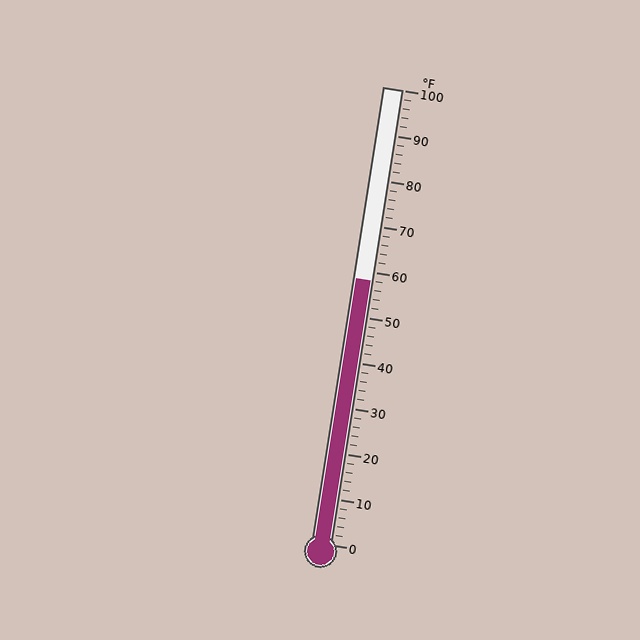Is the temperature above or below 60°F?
The temperature is below 60°F.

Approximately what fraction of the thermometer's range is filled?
The thermometer is filled to approximately 60% of its range.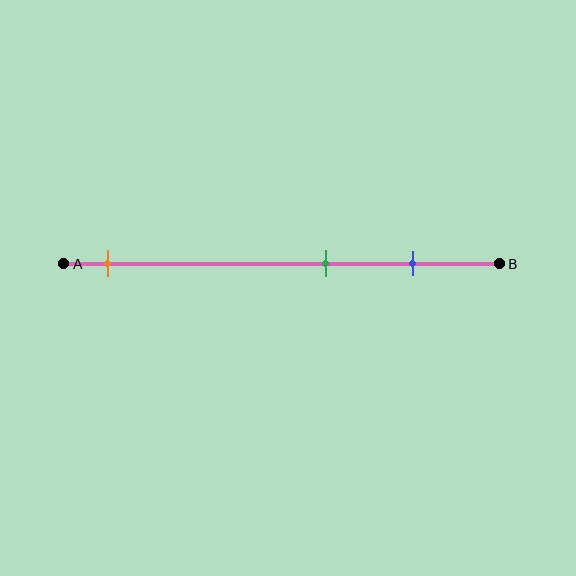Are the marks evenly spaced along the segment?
No, the marks are not evenly spaced.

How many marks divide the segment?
There are 3 marks dividing the segment.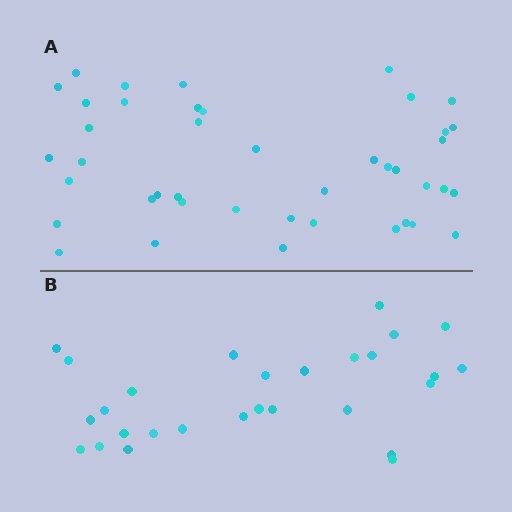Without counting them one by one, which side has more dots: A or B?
Region A (the top region) has more dots.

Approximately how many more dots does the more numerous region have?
Region A has approximately 15 more dots than region B.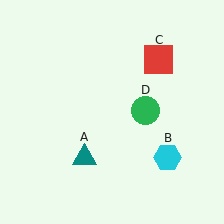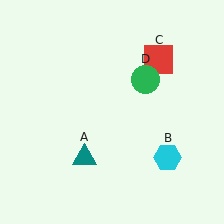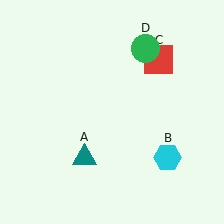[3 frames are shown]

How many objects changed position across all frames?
1 object changed position: green circle (object D).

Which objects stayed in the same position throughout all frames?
Teal triangle (object A) and cyan hexagon (object B) and red square (object C) remained stationary.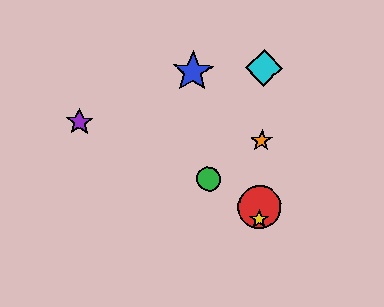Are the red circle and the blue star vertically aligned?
No, the red circle is at x≈259 and the blue star is at x≈193.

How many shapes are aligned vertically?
4 shapes (the red circle, the yellow star, the orange star, the cyan diamond) are aligned vertically.